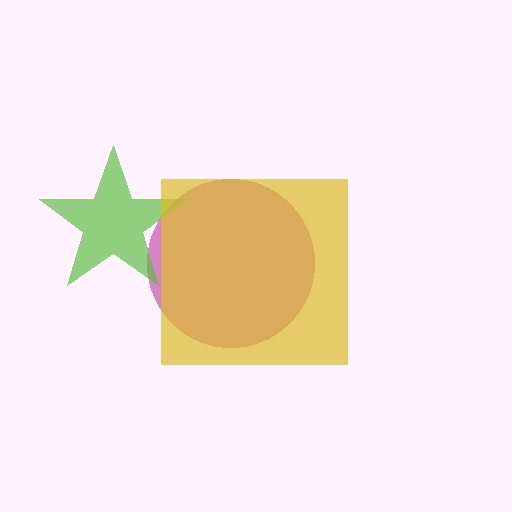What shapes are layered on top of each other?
The layered shapes are: a magenta circle, a lime star, a yellow square.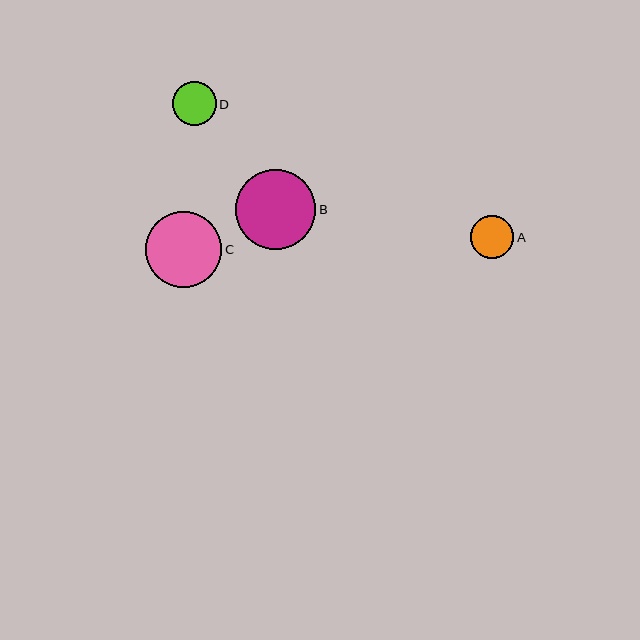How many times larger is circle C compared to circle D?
Circle C is approximately 1.7 times the size of circle D.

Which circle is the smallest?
Circle A is the smallest with a size of approximately 43 pixels.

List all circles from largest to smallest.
From largest to smallest: B, C, D, A.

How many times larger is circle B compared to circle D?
Circle B is approximately 1.8 times the size of circle D.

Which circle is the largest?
Circle B is the largest with a size of approximately 80 pixels.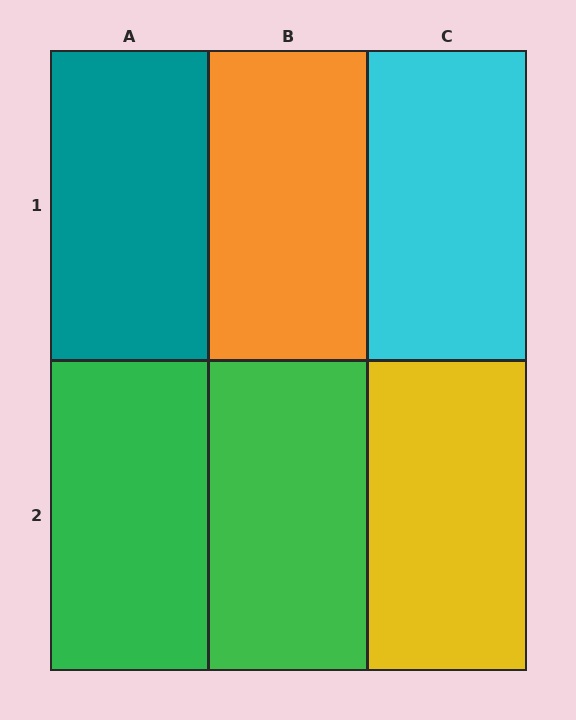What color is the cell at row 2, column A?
Green.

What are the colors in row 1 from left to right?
Teal, orange, cyan.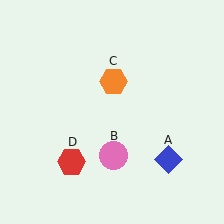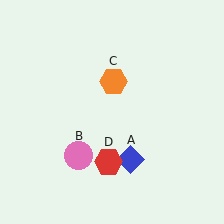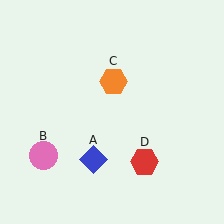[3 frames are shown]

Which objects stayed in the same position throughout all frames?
Orange hexagon (object C) remained stationary.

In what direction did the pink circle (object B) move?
The pink circle (object B) moved left.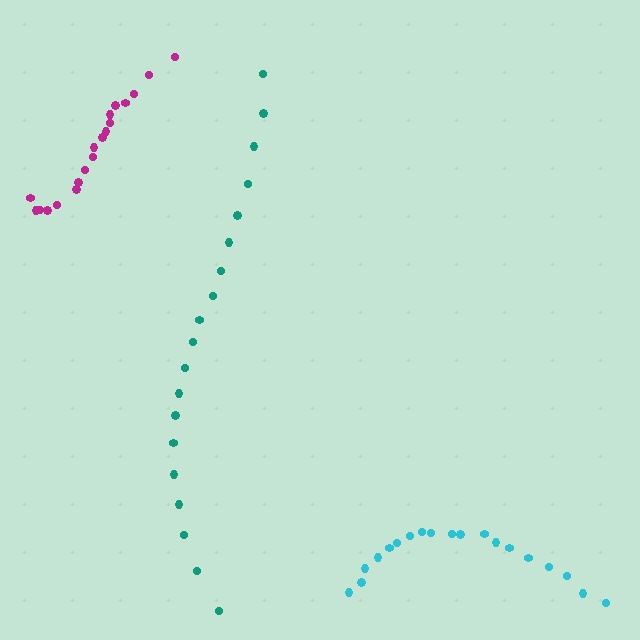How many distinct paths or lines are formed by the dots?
There are 3 distinct paths.